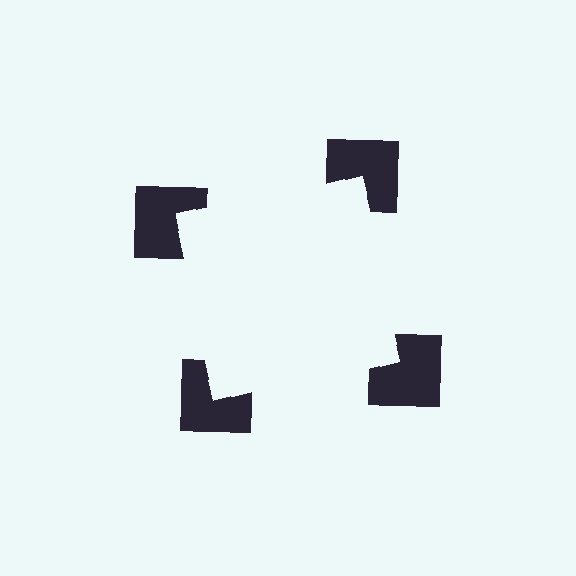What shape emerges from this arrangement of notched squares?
An illusory square — its edges are inferred from the aligned wedge cuts in the notched squares, not physically drawn.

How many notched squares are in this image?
There are 4 — one at each vertex of the illusory square.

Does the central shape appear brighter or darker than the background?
It typically appears slightly brighter than the background, even though no actual brightness change is drawn.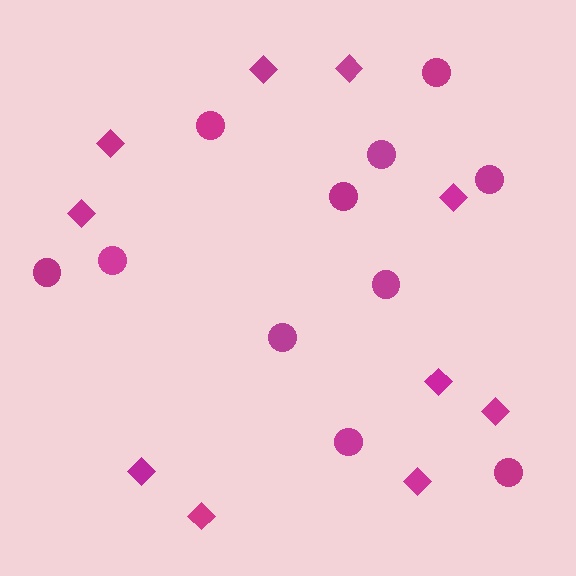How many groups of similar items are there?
There are 2 groups: one group of diamonds (10) and one group of circles (11).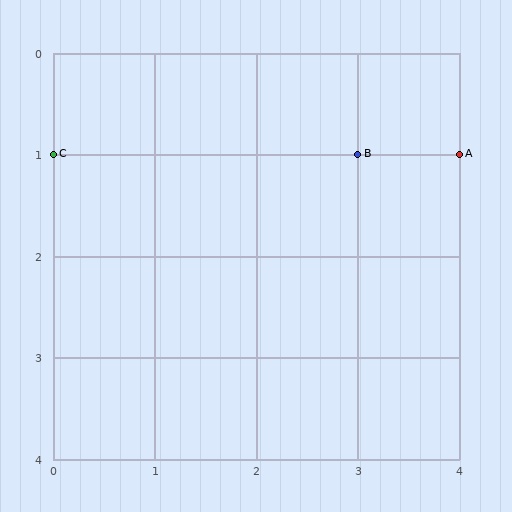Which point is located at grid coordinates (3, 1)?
Point B is at (3, 1).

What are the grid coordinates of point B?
Point B is at grid coordinates (3, 1).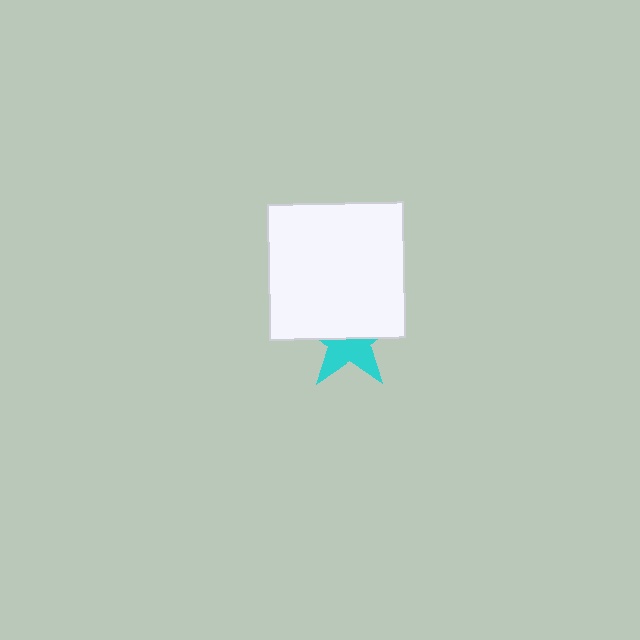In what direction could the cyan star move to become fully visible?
The cyan star could move down. That would shift it out from behind the white square entirely.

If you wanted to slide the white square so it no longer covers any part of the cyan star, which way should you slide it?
Slide it up — that is the most direct way to separate the two shapes.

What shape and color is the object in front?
The object in front is a white square.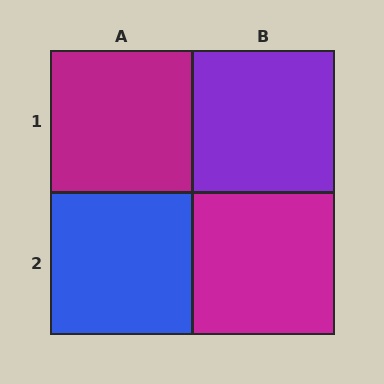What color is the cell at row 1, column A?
Magenta.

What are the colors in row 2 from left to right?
Blue, magenta.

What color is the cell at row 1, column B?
Purple.